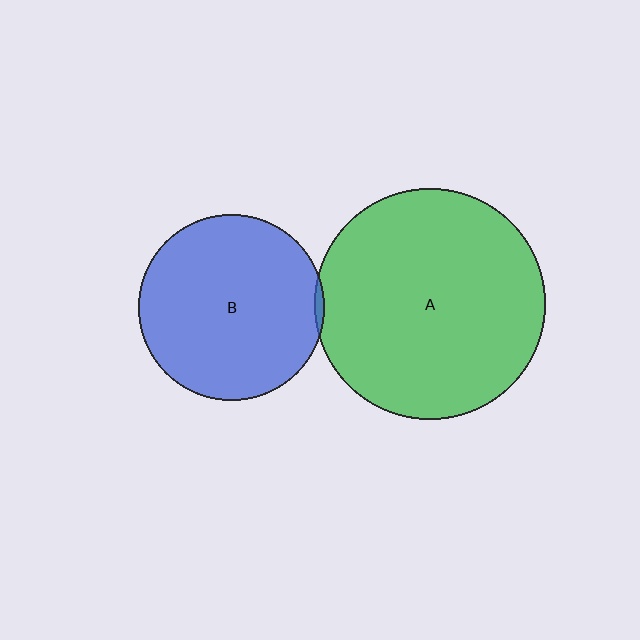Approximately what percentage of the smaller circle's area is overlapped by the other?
Approximately 5%.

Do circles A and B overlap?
Yes.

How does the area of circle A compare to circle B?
Approximately 1.5 times.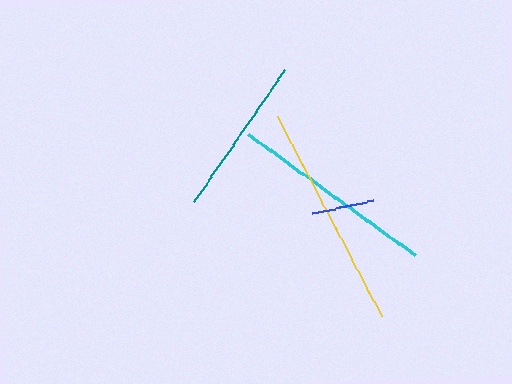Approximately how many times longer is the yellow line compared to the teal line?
The yellow line is approximately 1.4 times the length of the teal line.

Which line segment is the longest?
The yellow line is the longest at approximately 225 pixels.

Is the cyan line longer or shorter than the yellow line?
The yellow line is longer than the cyan line.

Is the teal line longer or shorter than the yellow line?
The yellow line is longer than the teal line.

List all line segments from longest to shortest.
From longest to shortest: yellow, cyan, teal, blue.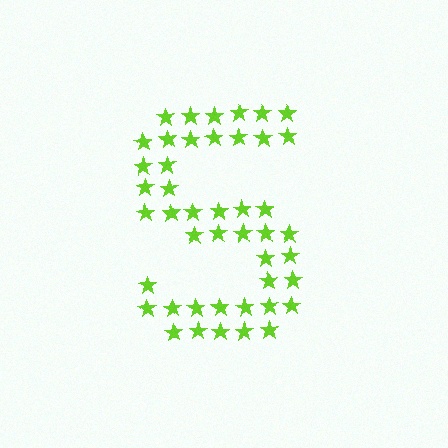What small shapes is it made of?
It is made of small stars.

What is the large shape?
The large shape is the letter S.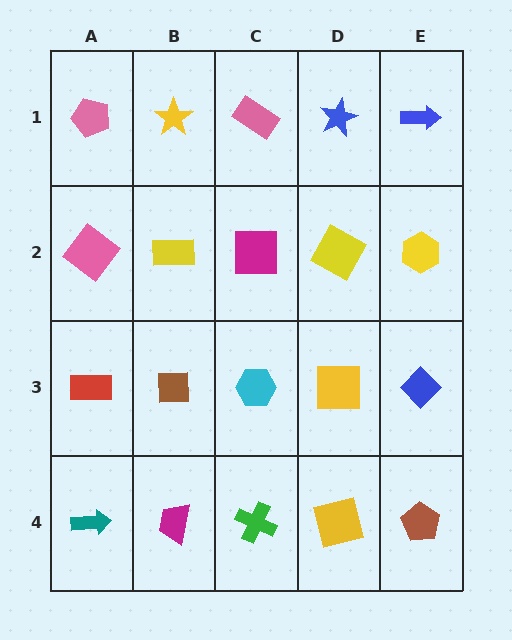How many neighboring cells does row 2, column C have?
4.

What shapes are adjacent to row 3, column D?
A yellow square (row 2, column D), a yellow square (row 4, column D), a cyan hexagon (row 3, column C), a blue diamond (row 3, column E).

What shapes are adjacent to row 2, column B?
A yellow star (row 1, column B), a brown square (row 3, column B), a pink diamond (row 2, column A), a magenta square (row 2, column C).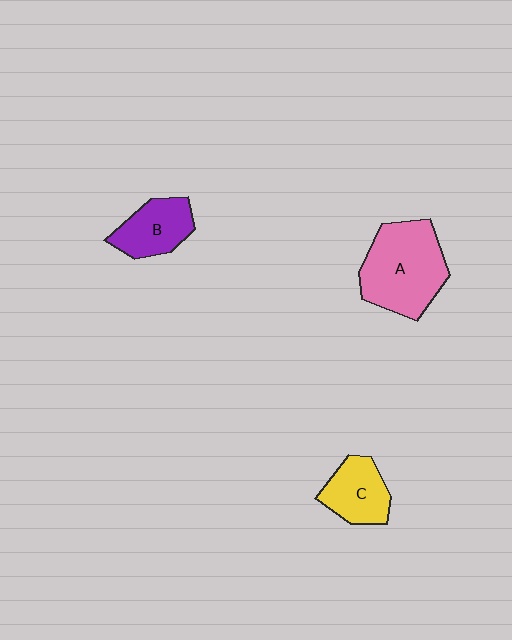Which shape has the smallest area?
Shape C (yellow).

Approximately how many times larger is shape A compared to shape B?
Approximately 1.8 times.